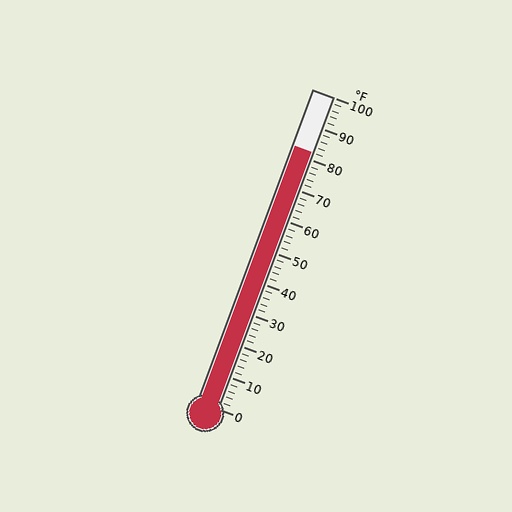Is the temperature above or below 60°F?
The temperature is above 60°F.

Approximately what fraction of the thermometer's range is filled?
The thermometer is filled to approximately 80% of its range.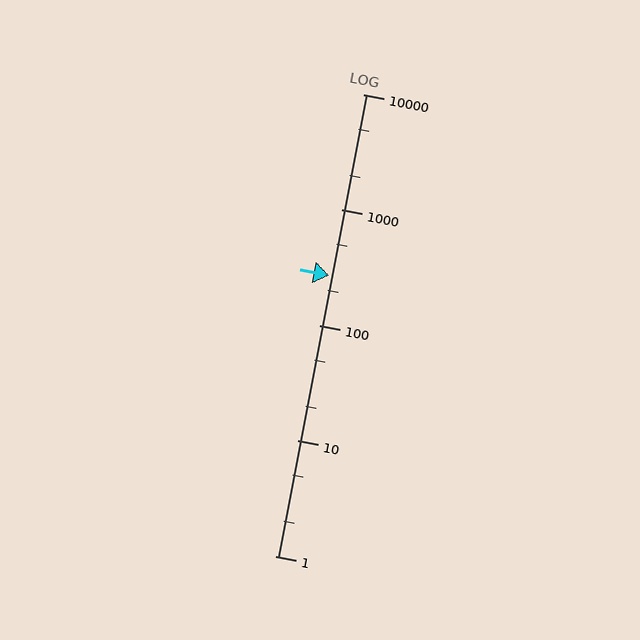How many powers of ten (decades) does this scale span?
The scale spans 4 decades, from 1 to 10000.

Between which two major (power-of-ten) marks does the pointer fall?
The pointer is between 100 and 1000.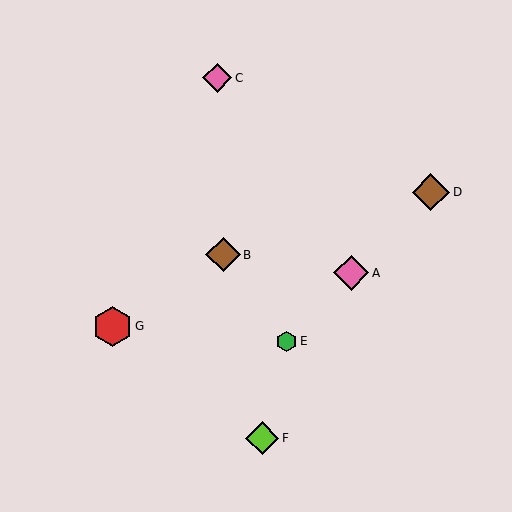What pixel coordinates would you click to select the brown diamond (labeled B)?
Click at (223, 255) to select the brown diamond B.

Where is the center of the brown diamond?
The center of the brown diamond is at (223, 255).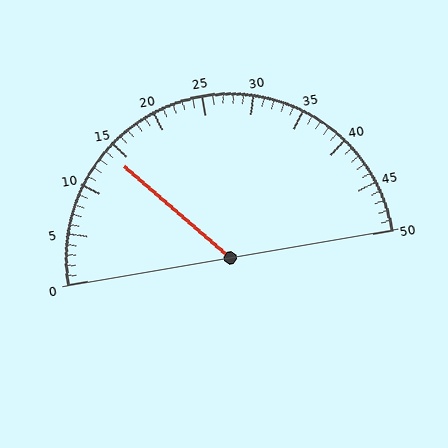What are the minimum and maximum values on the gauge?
The gauge ranges from 0 to 50.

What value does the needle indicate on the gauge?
The needle indicates approximately 14.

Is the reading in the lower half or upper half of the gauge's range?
The reading is in the lower half of the range (0 to 50).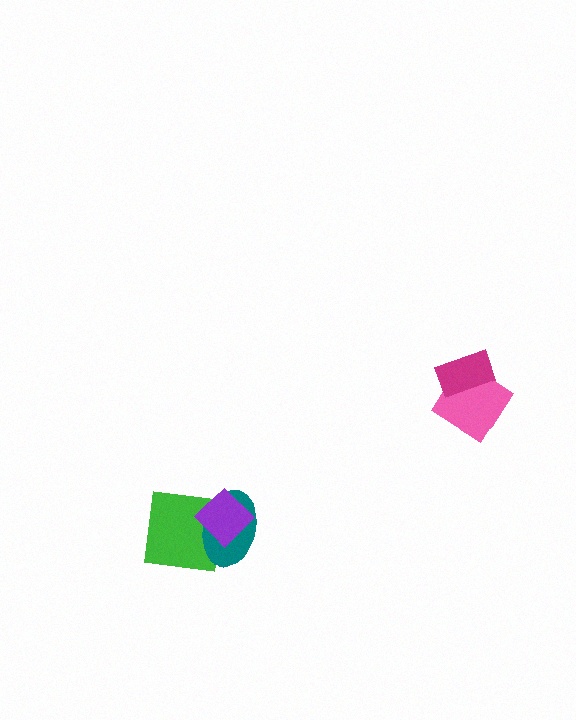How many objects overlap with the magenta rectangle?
1 object overlaps with the magenta rectangle.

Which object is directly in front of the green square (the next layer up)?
The teal ellipse is directly in front of the green square.